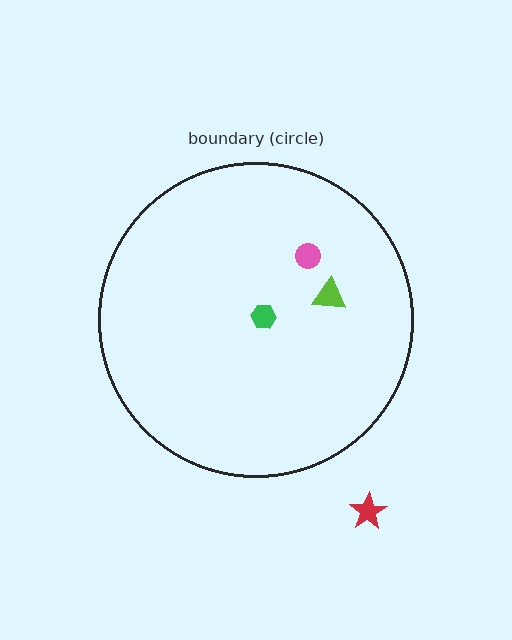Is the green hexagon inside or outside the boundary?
Inside.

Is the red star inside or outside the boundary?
Outside.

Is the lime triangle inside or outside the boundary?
Inside.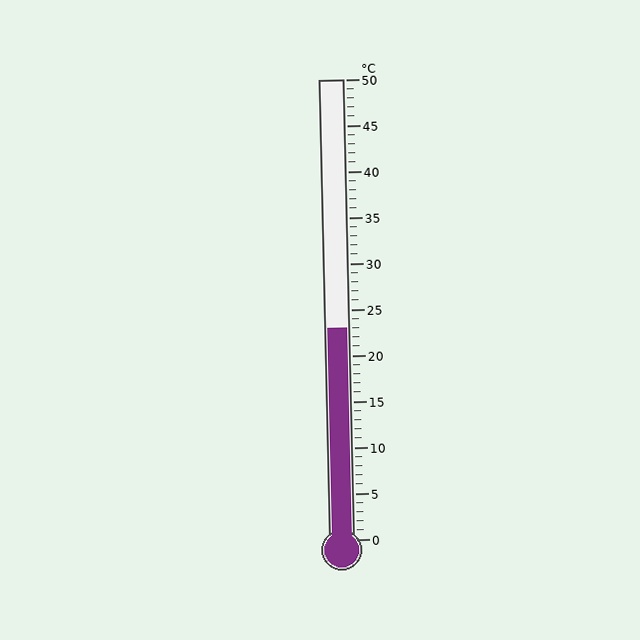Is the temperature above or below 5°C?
The temperature is above 5°C.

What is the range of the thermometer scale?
The thermometer scale ranges from 0°C to 50°C.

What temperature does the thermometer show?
The thermometer shows approximately 23°C.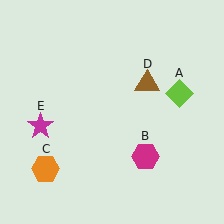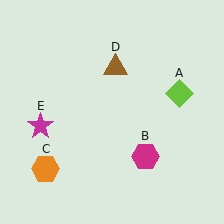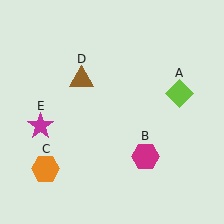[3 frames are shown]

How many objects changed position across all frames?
1 object changed position: brown triangle (object D).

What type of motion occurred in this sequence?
The brown triangle (object D) rotated counterclockwise around the center of the scene.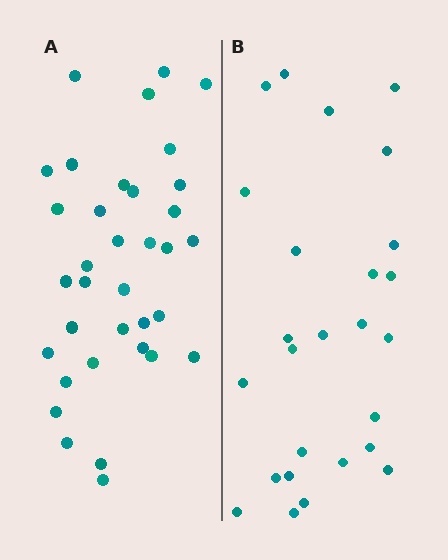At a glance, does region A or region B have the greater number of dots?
Region A (the left region) has more dots.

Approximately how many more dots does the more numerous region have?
Region A has roughly 8 or so more dots than region B.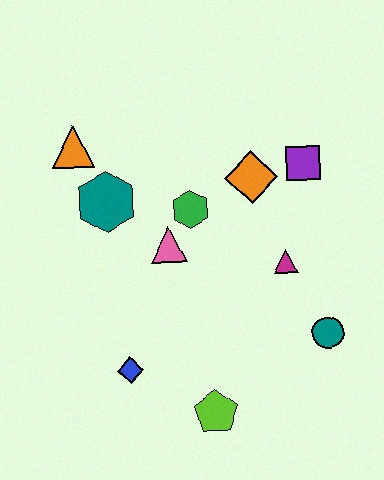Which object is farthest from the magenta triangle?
The orange triangle is farthest from the magenta triangle.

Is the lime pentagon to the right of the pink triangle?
Yes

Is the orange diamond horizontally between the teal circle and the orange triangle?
Yes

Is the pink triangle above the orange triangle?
No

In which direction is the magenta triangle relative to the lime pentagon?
The magenta triangle is above the lime pentagon.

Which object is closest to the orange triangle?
The teal hexagon is closest to the orange triangle.